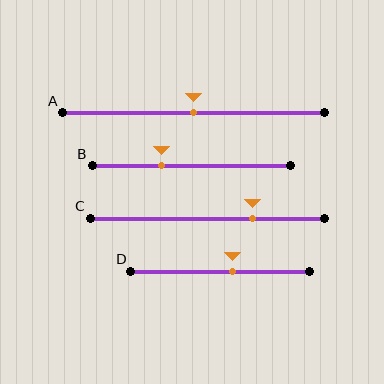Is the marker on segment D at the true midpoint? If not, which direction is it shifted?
No, the marker on segment D is shifted to the right by about 7% of the segment length.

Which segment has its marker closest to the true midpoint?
Segment A has its marker closest to the true midpoint.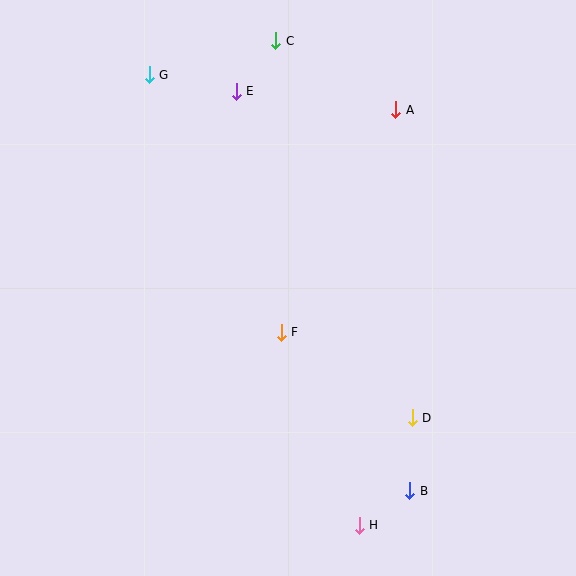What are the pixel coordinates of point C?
Point C is at (276, 41).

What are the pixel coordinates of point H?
Point H is at (359, 525).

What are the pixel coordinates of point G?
Point G is at (149, 75).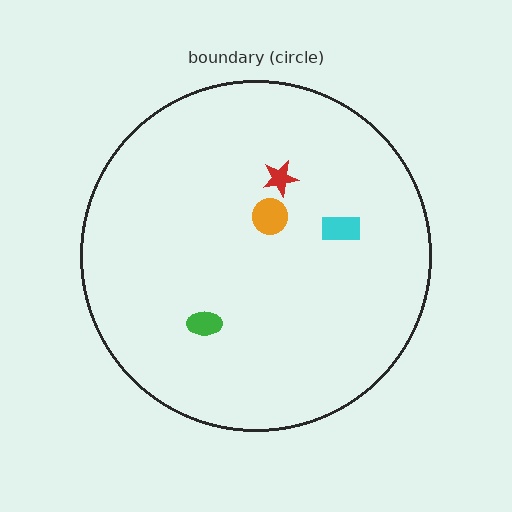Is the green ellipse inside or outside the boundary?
Inside.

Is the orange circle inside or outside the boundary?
Inside.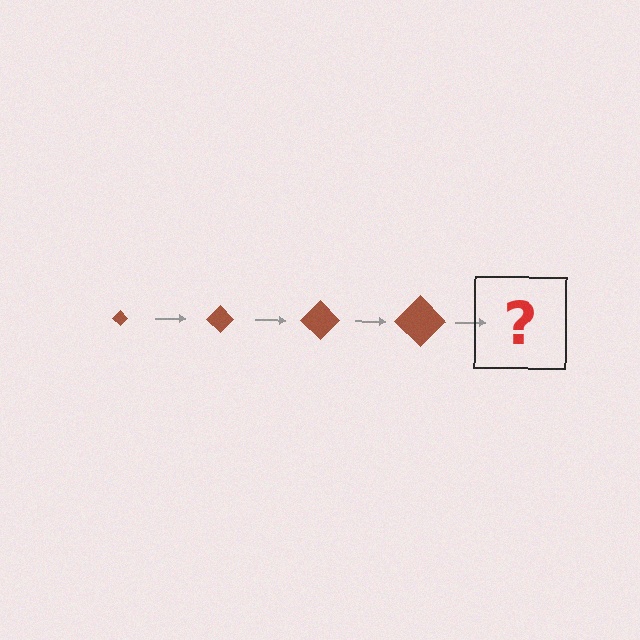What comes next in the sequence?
The next element should be a brown diamond, larger than the previous one.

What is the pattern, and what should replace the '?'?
The pattern is that the diamond gets progressively larger each step. The '?' should be a brown diamond, larger than the previous one.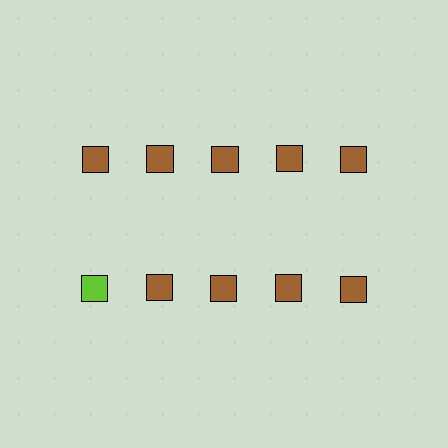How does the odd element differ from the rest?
It has a different color: lime instead of brown.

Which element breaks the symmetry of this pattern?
The lime square in the second row, leftmost column breaks the symmetry. All other shapes are brown squares.